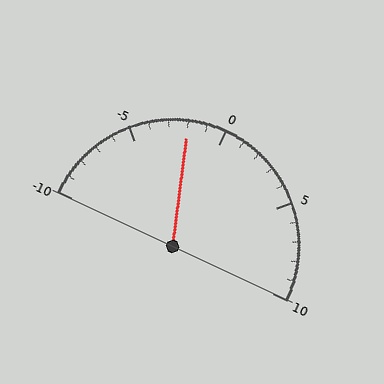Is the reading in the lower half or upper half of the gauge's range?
The reading is in the lower half of the range (-10 to 10).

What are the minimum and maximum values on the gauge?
The gauge ranges from -10 to 10.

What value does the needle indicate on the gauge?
The needle indicates approximately -2.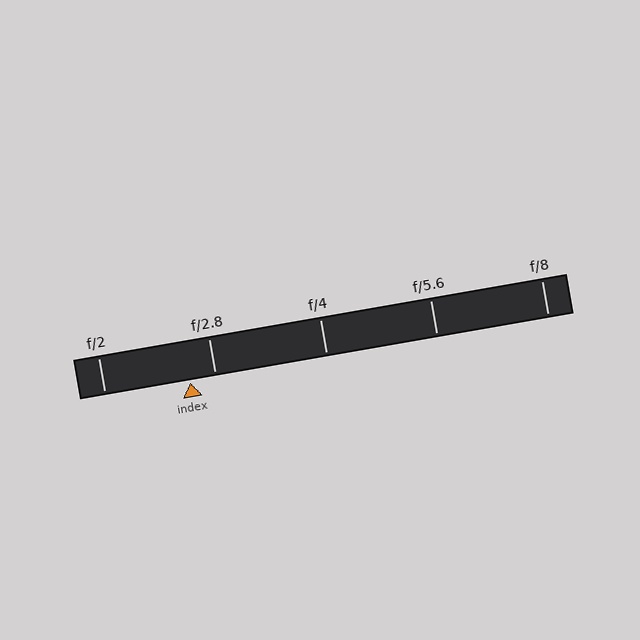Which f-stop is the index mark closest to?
The index mark is closest to f/2.8.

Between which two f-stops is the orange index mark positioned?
The index mark is between f/2 and f/2.8.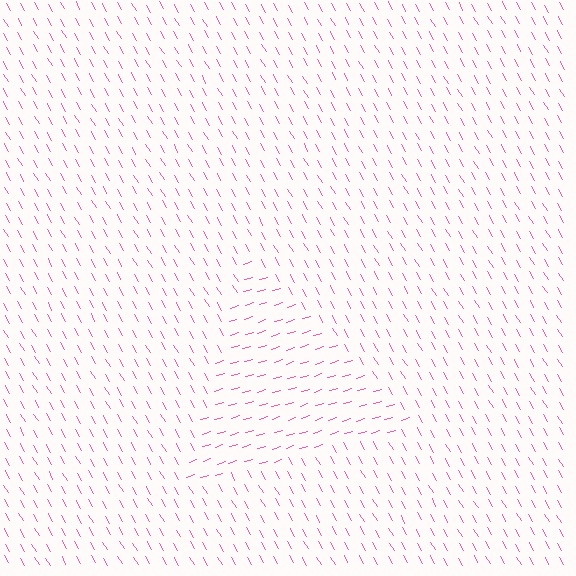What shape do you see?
I see a triangle.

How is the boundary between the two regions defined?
The boundary is defined purely by a change in line orientation (approximately 77 degrees difference). All lines are the same color and thickness.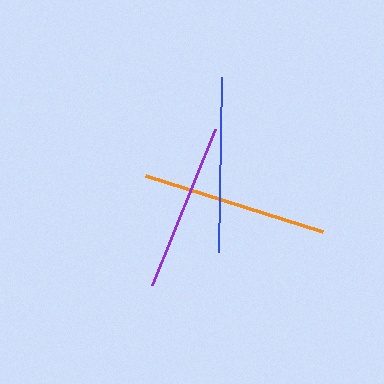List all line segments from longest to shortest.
From longest to shortest: orange, blue, purple.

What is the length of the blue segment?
The blue segment is approximately 175 pixels long.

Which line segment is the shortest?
The purple line is the shortest at approximately 168 pixels.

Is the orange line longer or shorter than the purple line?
The orange line is longer than the purple line.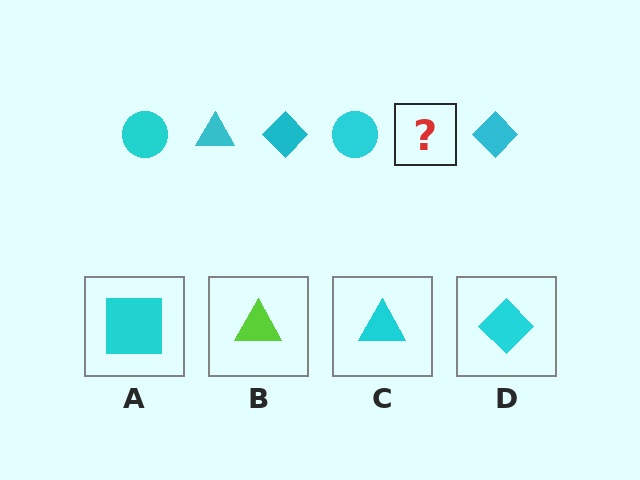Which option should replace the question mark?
Option C.